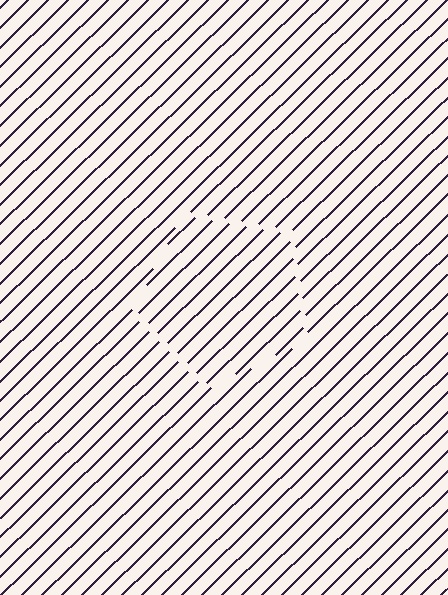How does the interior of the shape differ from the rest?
The interior of the shape contains the same grating, shifted by half a period — the contour is defined by the phase discontinuity where line-ends from the inner and outer gratings abut.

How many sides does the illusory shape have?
5 sides — the line-ends trace a pentagon.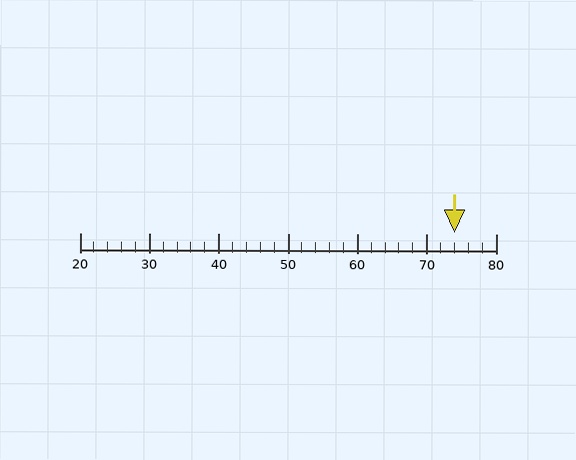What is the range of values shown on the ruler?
The ruler shows values from 20 to 80.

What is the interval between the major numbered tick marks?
The major tick marks are spaced 10 units apart.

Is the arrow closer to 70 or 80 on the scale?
The arrow is closer to 70.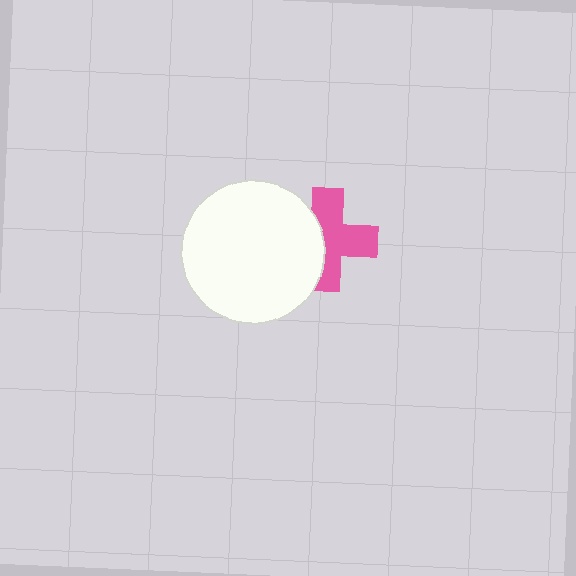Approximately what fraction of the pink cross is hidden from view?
Roughly 38% of the pink cross is hidden behind the white circle.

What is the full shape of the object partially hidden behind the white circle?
The partially hidden object is a pink cross.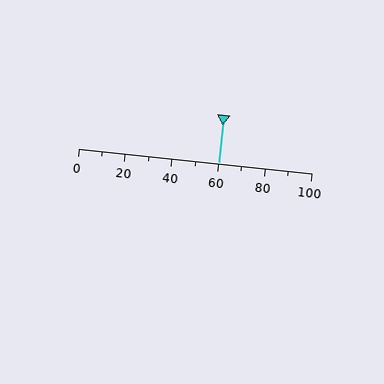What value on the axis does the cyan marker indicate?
The marker indicates approximately 60.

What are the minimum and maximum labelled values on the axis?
The axis runs from 0 to 100.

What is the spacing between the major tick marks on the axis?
The major ticks are spaced 20 apart.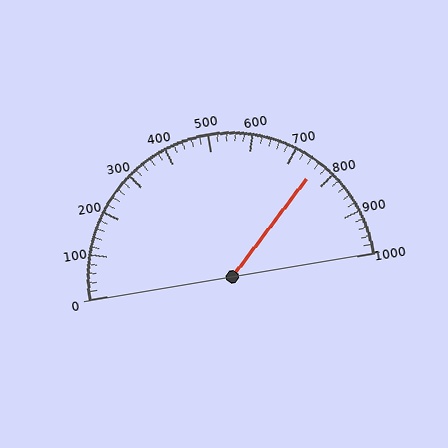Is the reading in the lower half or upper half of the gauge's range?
The reading is in the upper half of the range (0 to 1000).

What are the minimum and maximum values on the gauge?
The gauge ranges from 0 to 1000.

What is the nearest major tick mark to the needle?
The nearest major tick mark is 800.